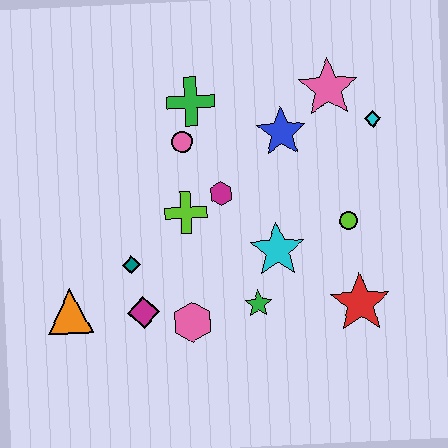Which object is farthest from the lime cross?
The cyan diamond is farthest from the lime cross.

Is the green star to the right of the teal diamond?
Yes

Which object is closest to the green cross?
The pink circle is closest to the green cross.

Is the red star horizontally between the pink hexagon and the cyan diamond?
Yes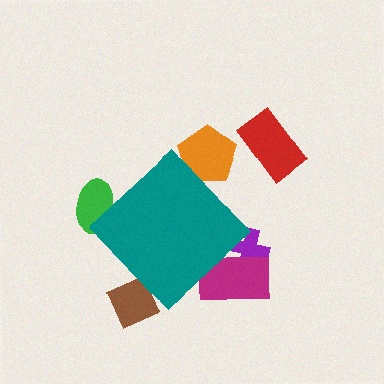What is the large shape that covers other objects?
A teal diamond.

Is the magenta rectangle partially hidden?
Yes, the magenta rectangle is partially hidden behind the teal diamond.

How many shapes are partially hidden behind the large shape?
5 shapes are partially hidden.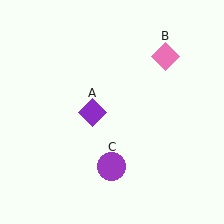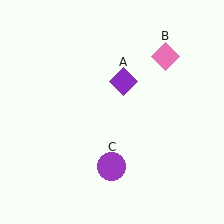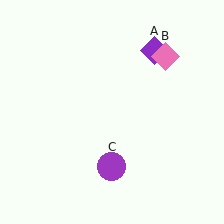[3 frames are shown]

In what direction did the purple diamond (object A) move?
The purple diamond (object A) moved up and to the right.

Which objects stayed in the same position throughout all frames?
Pink diamond (object B) and purple circle (object C) remained stationary.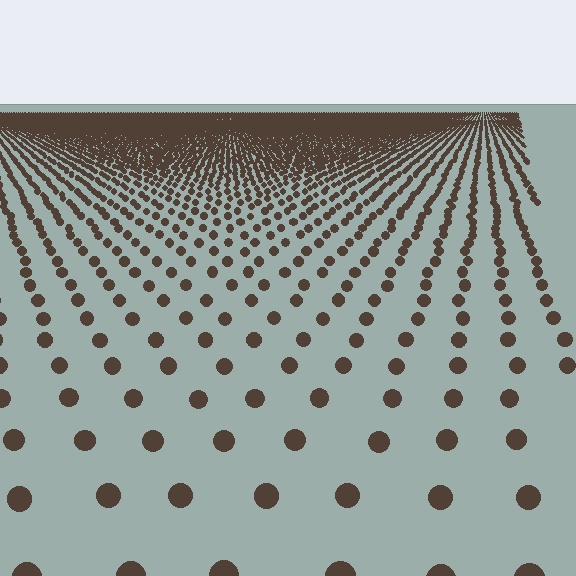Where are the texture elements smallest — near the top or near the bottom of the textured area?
Near the top.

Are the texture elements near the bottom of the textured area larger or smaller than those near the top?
Larger. Near the bottom, elements are closer to the viewer and appear at a bigger on-screen size.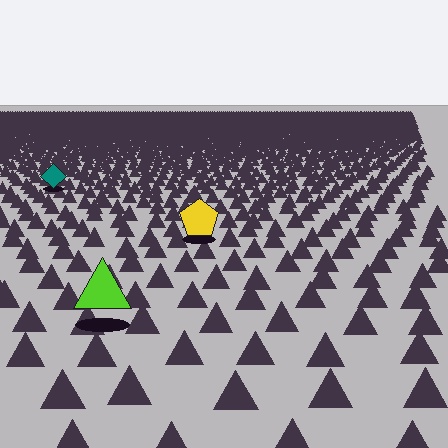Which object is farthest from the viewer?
The teal diamond is farthest from the viewer. It appears smaller and the ground texture around it is denser.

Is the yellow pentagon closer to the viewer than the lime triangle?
No. The lime triangle is closer — you can tell from the texture gradient: the ground texture is coarser near it.